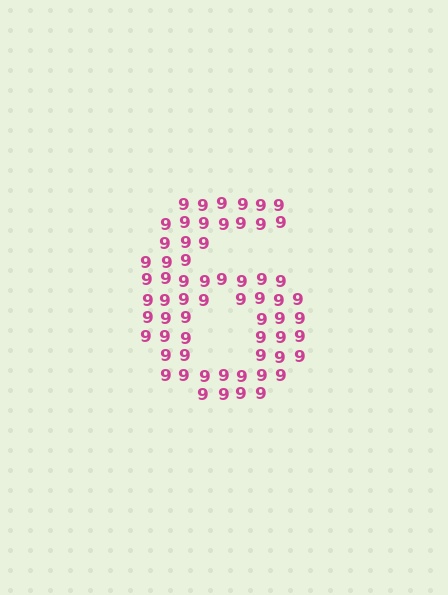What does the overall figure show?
The overall figure shows the digit 6.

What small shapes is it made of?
It is made of small digit 9's.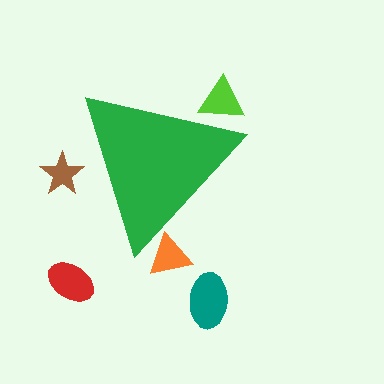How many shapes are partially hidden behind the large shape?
3 shapes are partially hidden.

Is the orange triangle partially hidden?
Yes, the orange triangle is partially hidden behind the green triangle.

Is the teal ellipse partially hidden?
No, the teal ellipse is fully visible.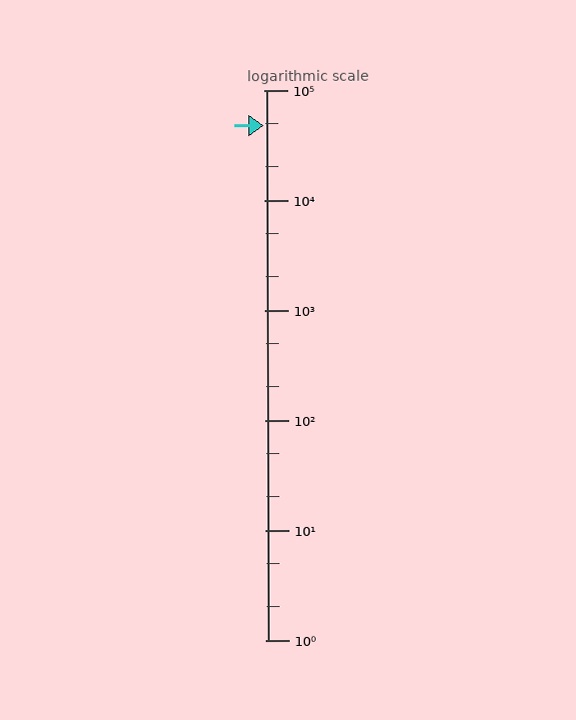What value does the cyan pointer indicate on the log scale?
The pointer indicates approximately 48000.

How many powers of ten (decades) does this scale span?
The scale spans 5 decades, from 1 to 100000.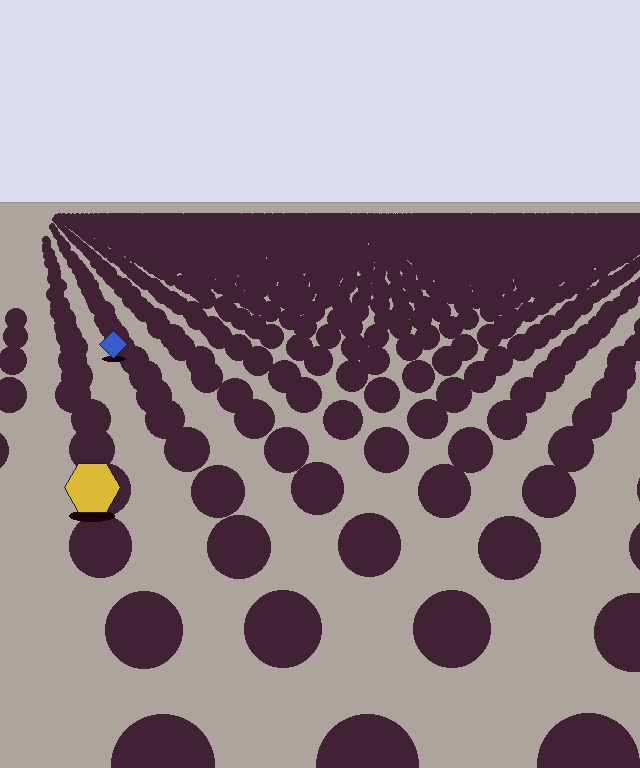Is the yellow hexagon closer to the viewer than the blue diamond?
Yes. The yellow hexagon is closer — you can tell from the texture gradient: the ground texture is coarser near it.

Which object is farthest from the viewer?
The blue diamond is farthest from the viewer. It appears smaller and the ground texture around it is denser.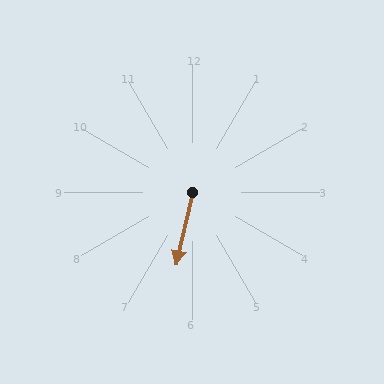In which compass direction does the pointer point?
South.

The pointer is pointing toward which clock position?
Roughly 6 o'clock.